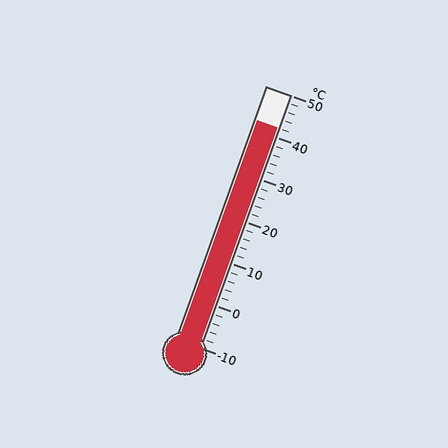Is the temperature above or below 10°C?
The temperature is above 10°C.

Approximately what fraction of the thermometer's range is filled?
The thermometer is filled to approximately 85% of its range.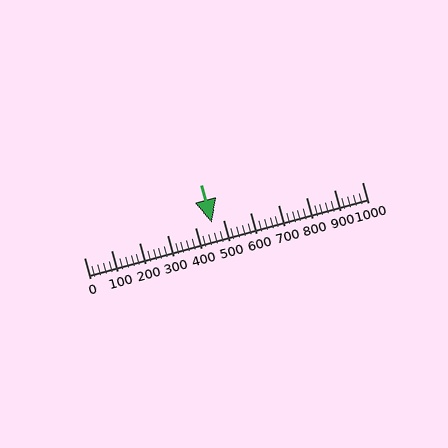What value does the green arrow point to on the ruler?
The green arrow points to approximately 460.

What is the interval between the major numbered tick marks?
The major tick marks are spaced 100 units apart.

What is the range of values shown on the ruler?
The ruler shows values from 0 to 1000.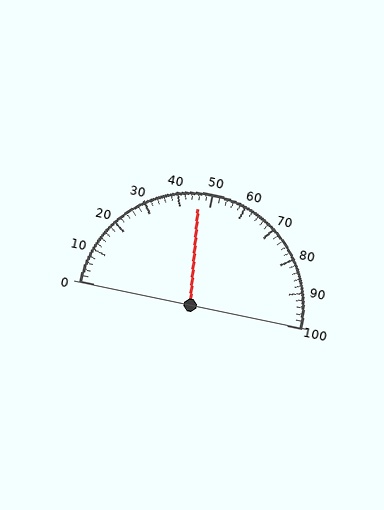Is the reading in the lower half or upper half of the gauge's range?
The reading is in the lower half of the range (0 to 100).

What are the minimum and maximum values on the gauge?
The gauge ranges from 0 to 100.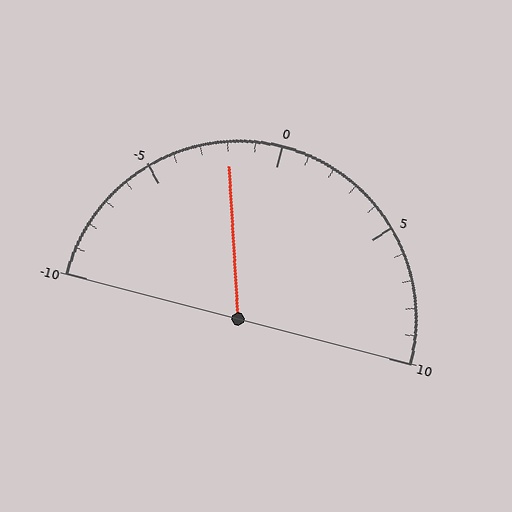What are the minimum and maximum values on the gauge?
The gauge ranges from -10 to 10.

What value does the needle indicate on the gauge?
The needle indicates approximately -2.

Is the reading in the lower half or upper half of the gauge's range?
The reading is in the lower half of the range (-10 to 10).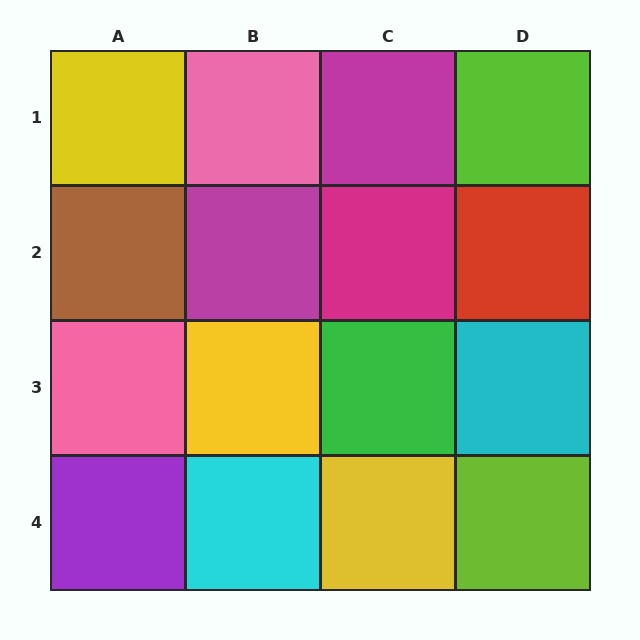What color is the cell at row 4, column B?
Cyan.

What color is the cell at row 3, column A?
Pink.